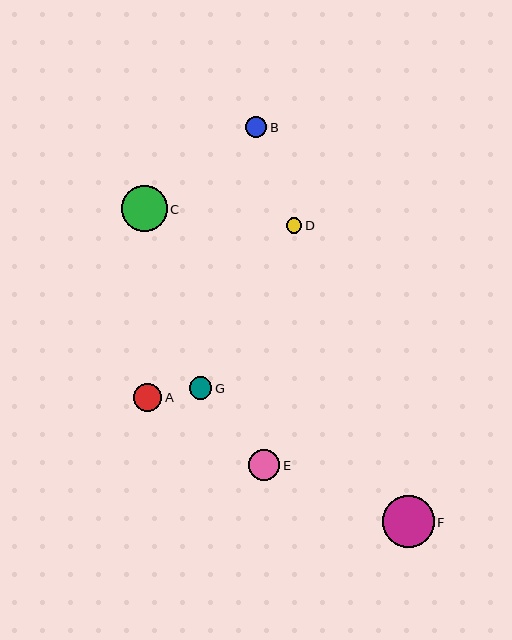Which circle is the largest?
Circle F is the largest with a size of approximately 52 pixels.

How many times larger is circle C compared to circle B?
Circle C is approximately 2.2 times the size of circle B.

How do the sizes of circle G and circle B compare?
Circle G and circle B are approximately the same size.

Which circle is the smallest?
Circle D is the smallest with a size of approximately 15 pixels.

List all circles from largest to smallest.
From largest to smallest: F, C, E, A, G, B, D.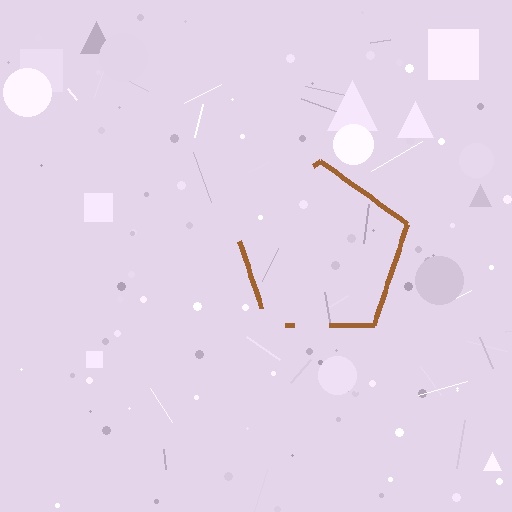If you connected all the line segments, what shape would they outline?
They would outline a pentagon.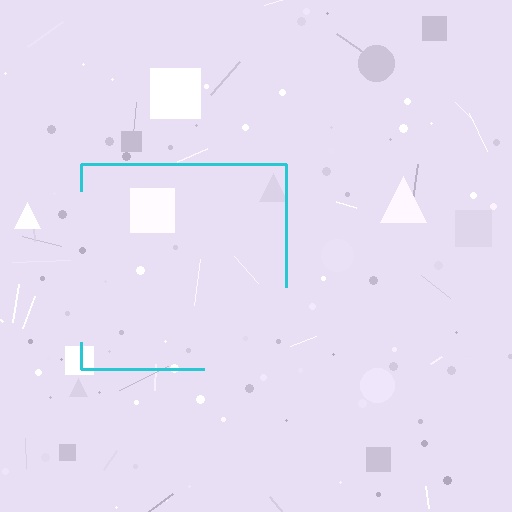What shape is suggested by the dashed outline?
The dashed outline suggests a square.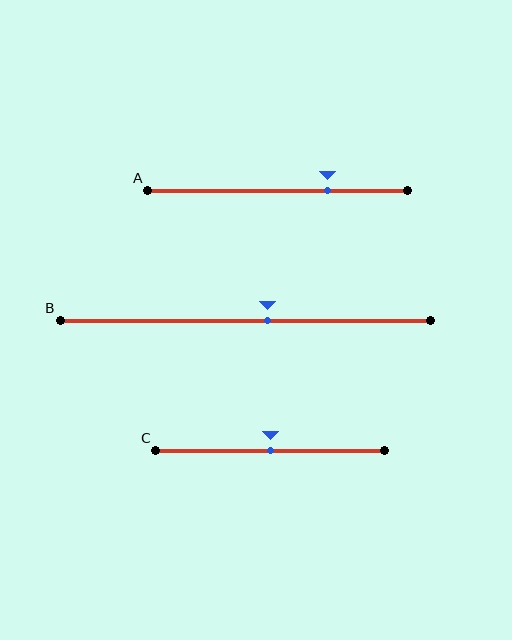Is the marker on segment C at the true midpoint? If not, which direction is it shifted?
Yes, the marker on segment C is at the true midpoint.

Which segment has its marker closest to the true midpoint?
Segment C has its marker closest to the true midpoint.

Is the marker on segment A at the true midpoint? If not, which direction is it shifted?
No, the marker on segment A is shifted to the right by about 19% of the segment length.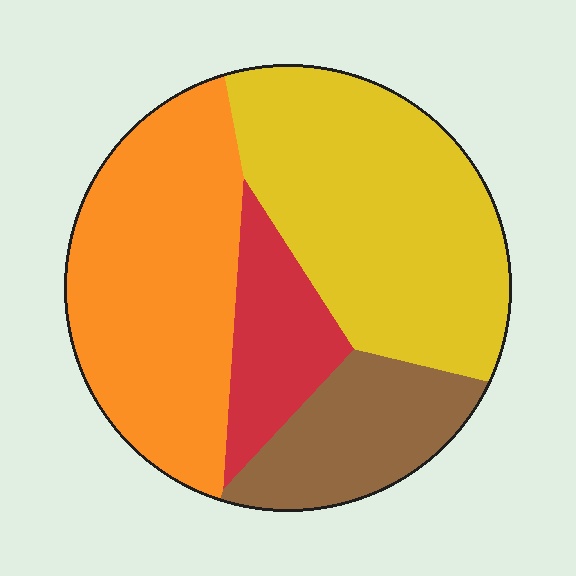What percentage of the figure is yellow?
Yellow takes up between a third and a half of the figure.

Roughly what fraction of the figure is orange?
Orange covers 35% of the figure.